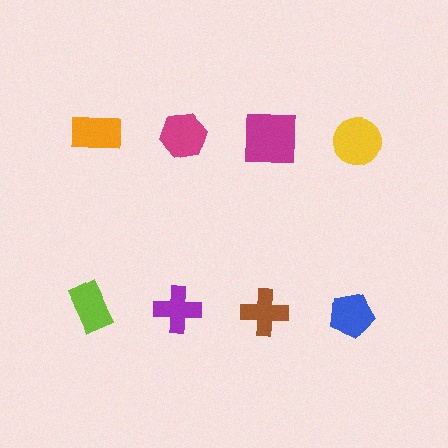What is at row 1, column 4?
A yellow circle.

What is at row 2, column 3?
A brown cross.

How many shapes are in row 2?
4 shapes.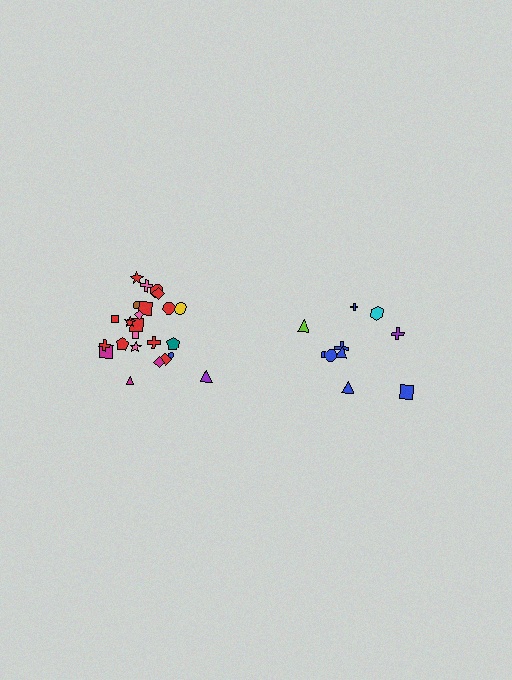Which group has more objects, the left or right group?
The left group.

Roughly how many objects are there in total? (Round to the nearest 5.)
Roughly 35 objects in total.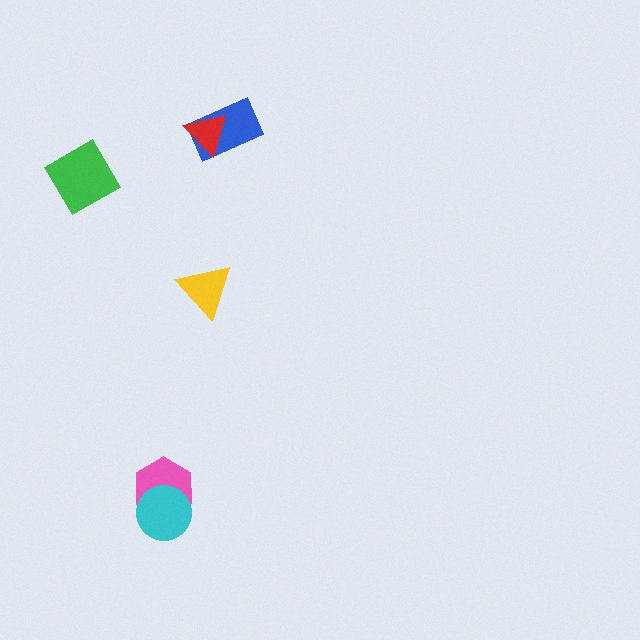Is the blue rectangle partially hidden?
Yes, it is partially covered by another shape.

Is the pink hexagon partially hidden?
Yes, it is partially covered by another shape.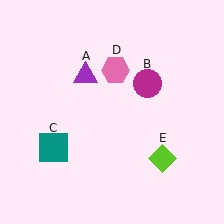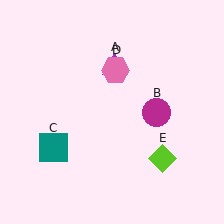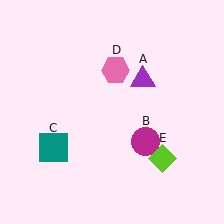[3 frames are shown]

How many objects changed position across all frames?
2 objects changed position: purple triangle (object A), magenta circle (object B).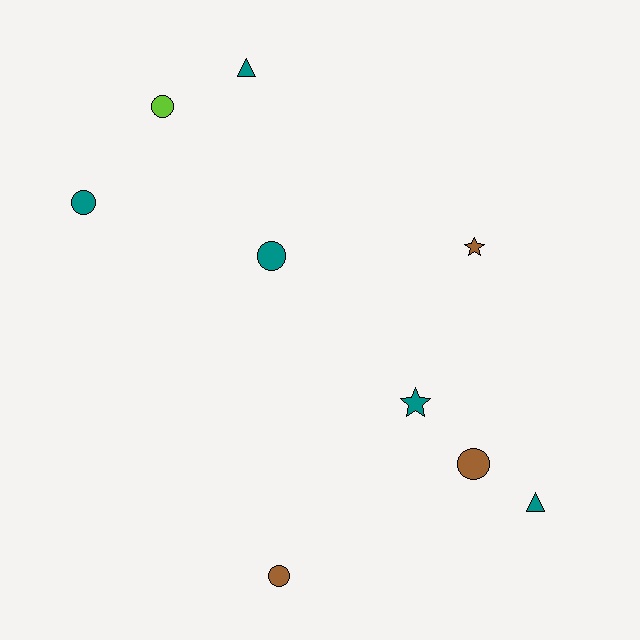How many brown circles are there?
There are 2 brown circles.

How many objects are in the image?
There are 9 objects.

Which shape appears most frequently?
Circle, with 5 objects.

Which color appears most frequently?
Teal, with 5 objects.